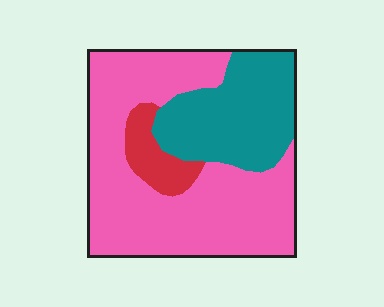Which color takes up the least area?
Red, at roughly 10%.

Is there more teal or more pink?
Pink.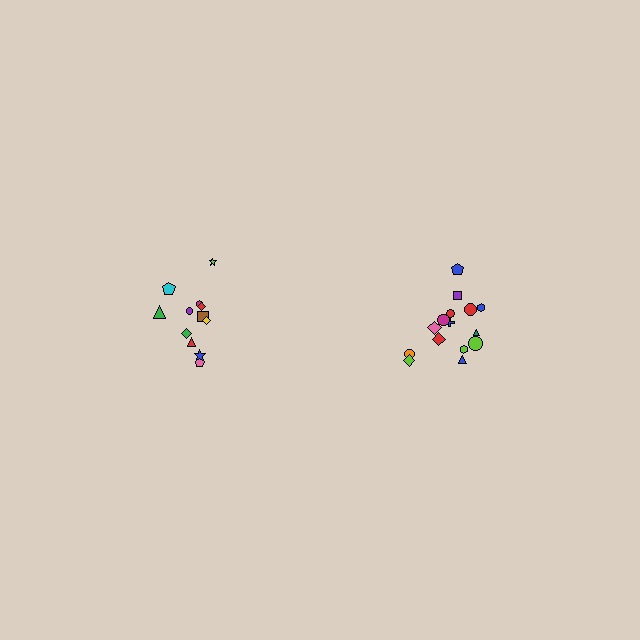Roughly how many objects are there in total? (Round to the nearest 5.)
Roughly 25 objects in total.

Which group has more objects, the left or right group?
The right group.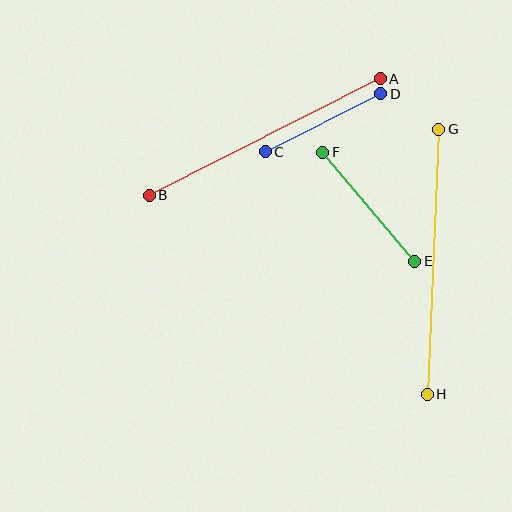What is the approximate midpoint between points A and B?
The midpoint is at approximately (265, 137) pixels.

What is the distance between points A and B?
The distance is approximately 259 pixels.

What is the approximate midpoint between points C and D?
The midpoint is at approximately (323, 123) pixels.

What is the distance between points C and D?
The distance is approximately 129 pixels.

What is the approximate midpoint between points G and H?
The midpoint is at approximately (433, 262) pixels.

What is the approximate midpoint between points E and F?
The midpoint is at approximately (369, 207) pixels.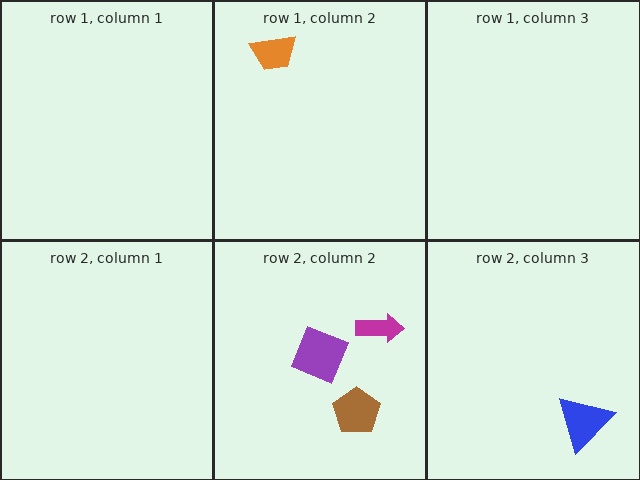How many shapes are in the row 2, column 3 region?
1.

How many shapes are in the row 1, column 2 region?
1.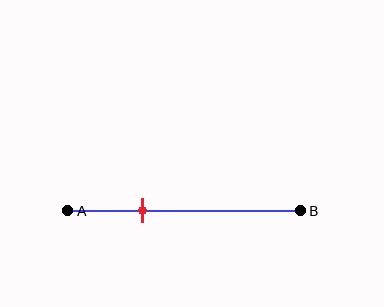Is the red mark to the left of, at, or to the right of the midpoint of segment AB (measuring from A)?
The red mark is to the left of the midpoint of segment AB.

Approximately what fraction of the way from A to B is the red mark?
The red mark is approximately 30% of the way from A to B.